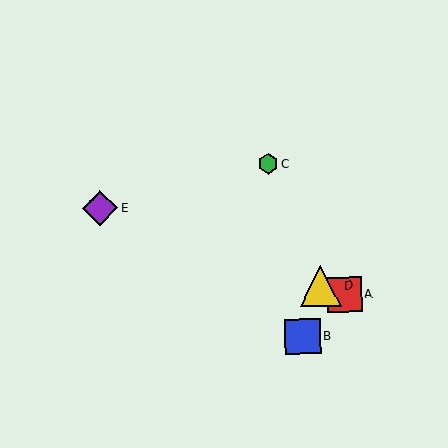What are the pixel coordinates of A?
Object A is at (344, 295).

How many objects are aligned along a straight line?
3 objects (A, D, E) are aligned along a straight line.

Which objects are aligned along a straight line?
Objects A, D, E are aligned along a straight line.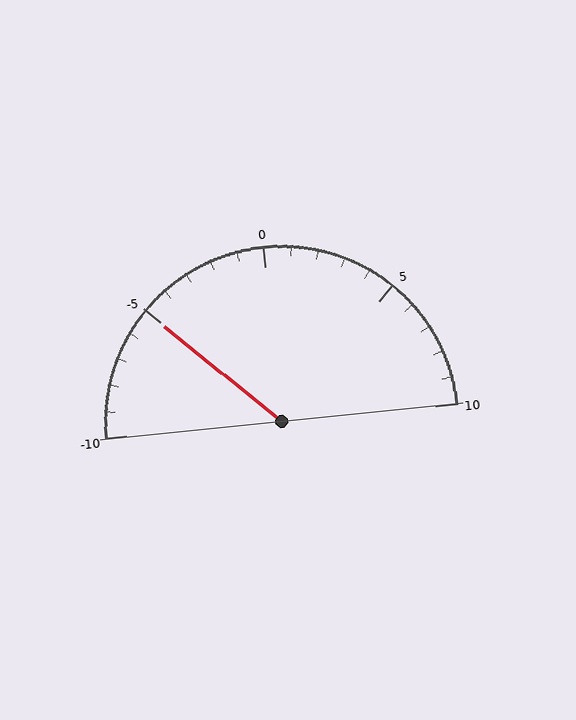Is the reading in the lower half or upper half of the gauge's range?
The reading is in the lower half of the range (-10 to 10).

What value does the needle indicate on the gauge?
The needle indicates approximately -5.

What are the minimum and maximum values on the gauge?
The gauge ranges from -10 to 10.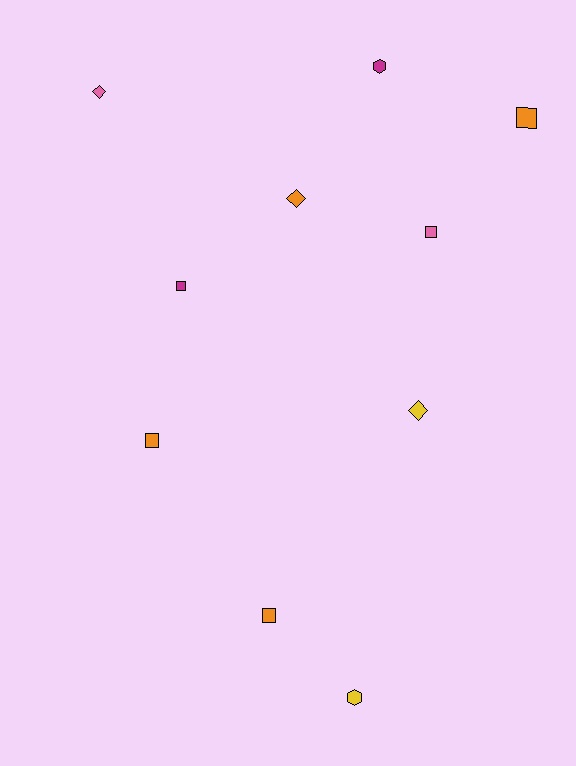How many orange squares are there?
There are 3 orange squares.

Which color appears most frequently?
Orange, with 4 objects.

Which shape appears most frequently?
Square, with 5 objects.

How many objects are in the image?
There are 10 objects.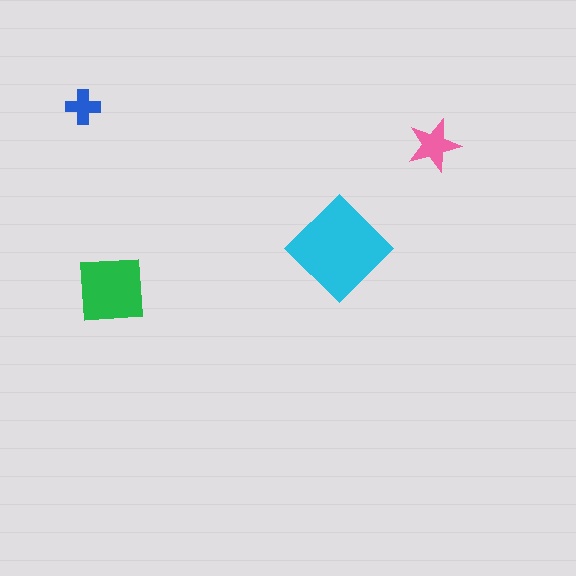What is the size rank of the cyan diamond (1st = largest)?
1st.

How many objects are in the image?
There are 4 objects in the image.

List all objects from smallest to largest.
The blue cross, the pink star, the green square, the cyan diamond.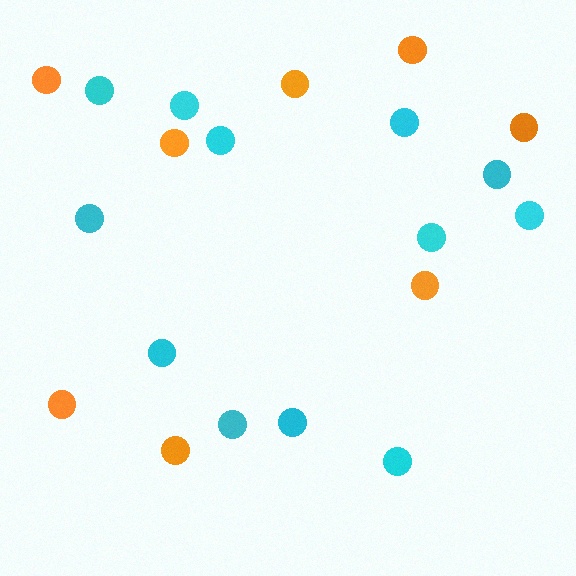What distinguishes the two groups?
There are 2 groups: one group of orange circles (8) and one group of cyan circles (12).